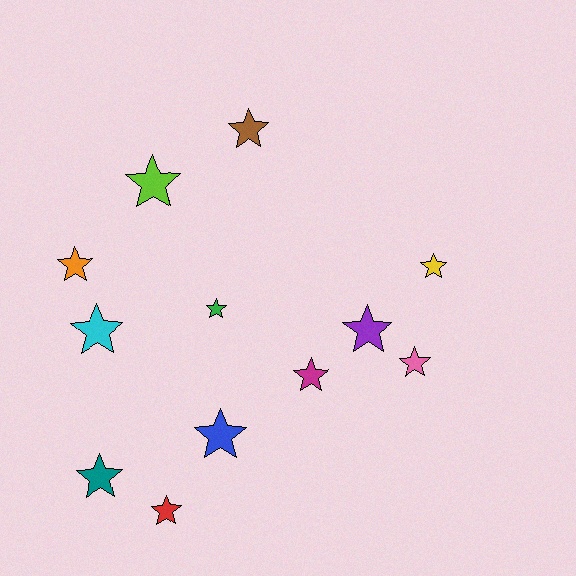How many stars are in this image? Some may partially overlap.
There are 12 stars.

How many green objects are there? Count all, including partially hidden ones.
There is 1 green object.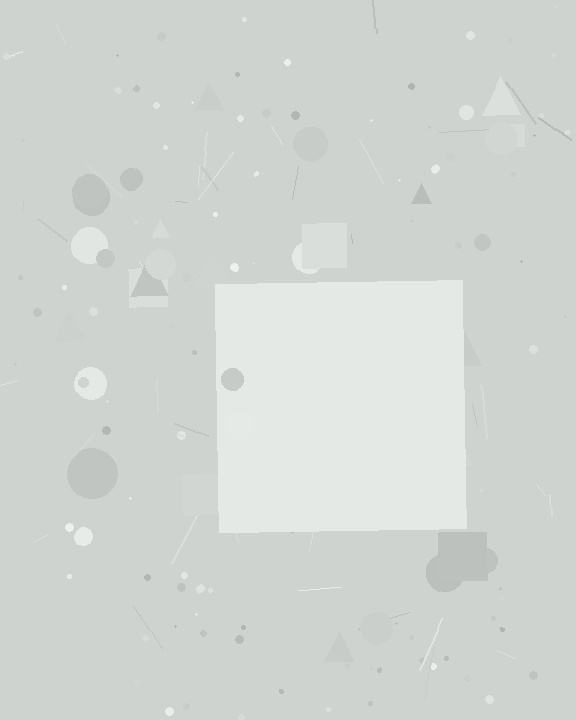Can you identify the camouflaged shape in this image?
The camouflaged shape is a square.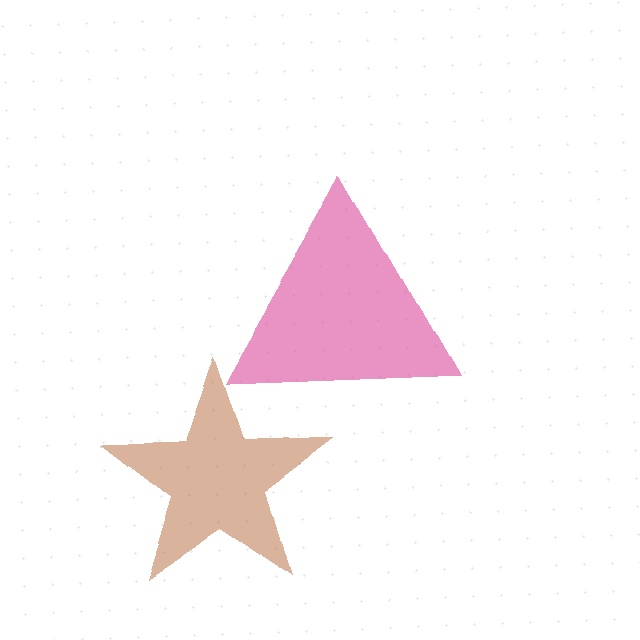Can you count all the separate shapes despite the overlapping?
Yes, there are 2 separate shapes.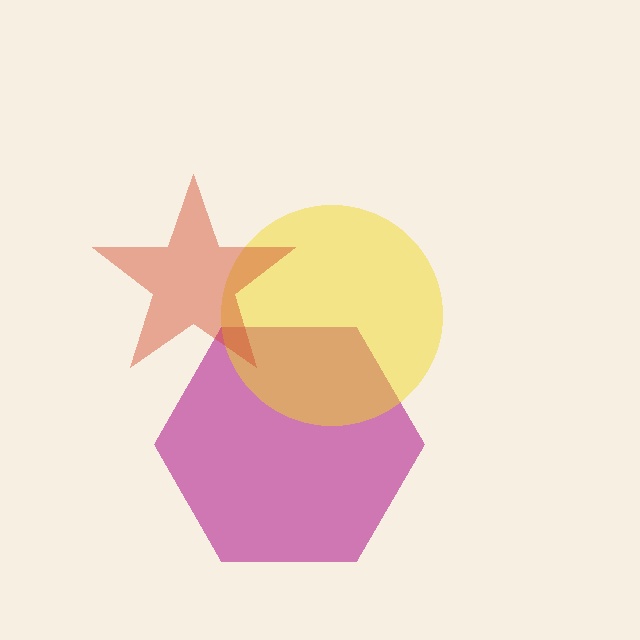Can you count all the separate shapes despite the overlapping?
Yes, there are 3 separate shapes.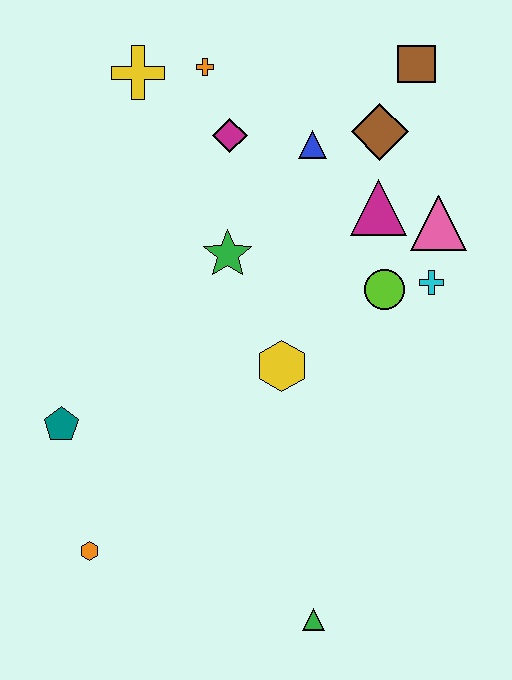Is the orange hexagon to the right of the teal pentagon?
Yes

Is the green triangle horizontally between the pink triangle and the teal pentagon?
Yes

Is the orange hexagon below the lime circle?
Yes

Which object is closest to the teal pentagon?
The orange hexagon is closest to the teal pentagon.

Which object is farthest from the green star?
The green triangle is farthest from the green star.